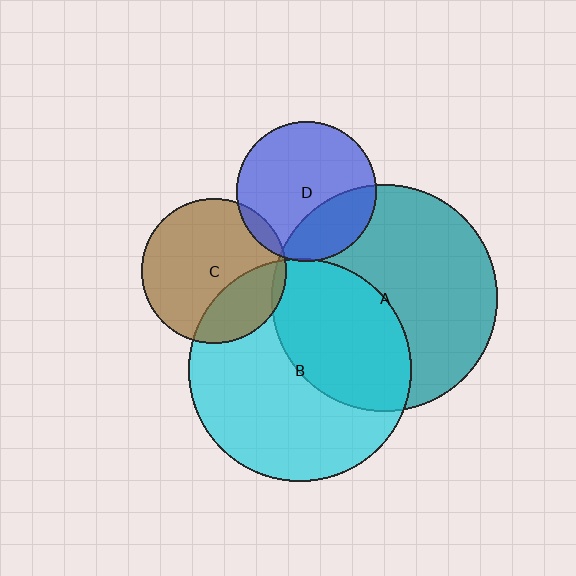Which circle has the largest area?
Circle A (teal).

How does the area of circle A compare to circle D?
Approximately 2.6 times.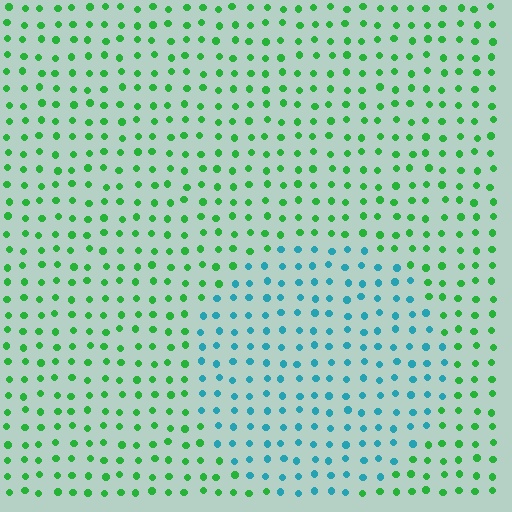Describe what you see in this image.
The image is filled with small green elements in a uniform arrangement. A circle-shaped region is visible where the elements are tinted to a slightly different hue, forming a subtle color boundary.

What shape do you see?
I see a circle.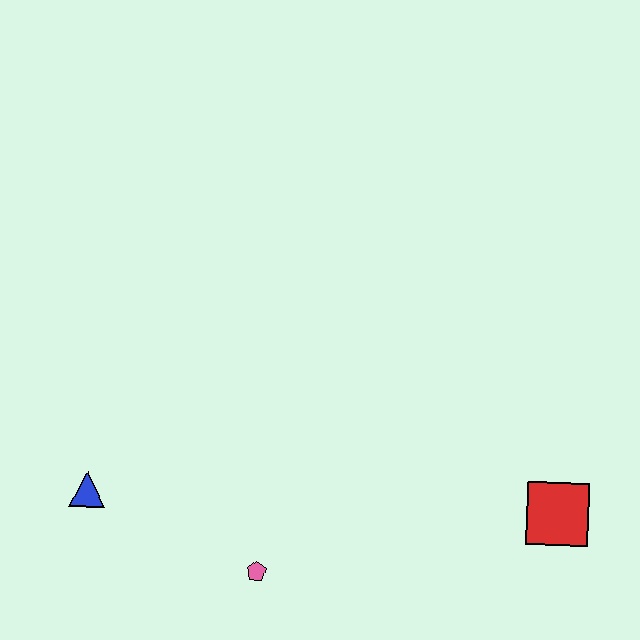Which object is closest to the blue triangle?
The pink pentagon is closest to the blue triangle.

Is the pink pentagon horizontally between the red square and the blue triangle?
Yes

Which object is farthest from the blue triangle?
The red square is farthest from the blue triangle.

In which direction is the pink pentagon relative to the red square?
The pink pentagon is to the left of the red square.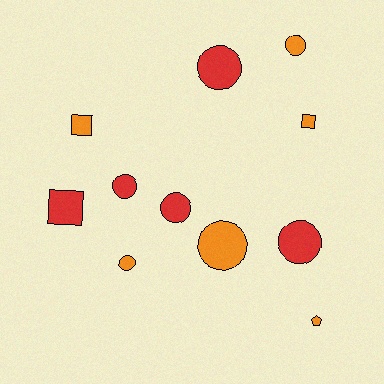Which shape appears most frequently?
Circle, with 7 objects.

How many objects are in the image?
There are 11 objects.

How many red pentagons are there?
There are no red pentagons.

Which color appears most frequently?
Orange, with 6 objects.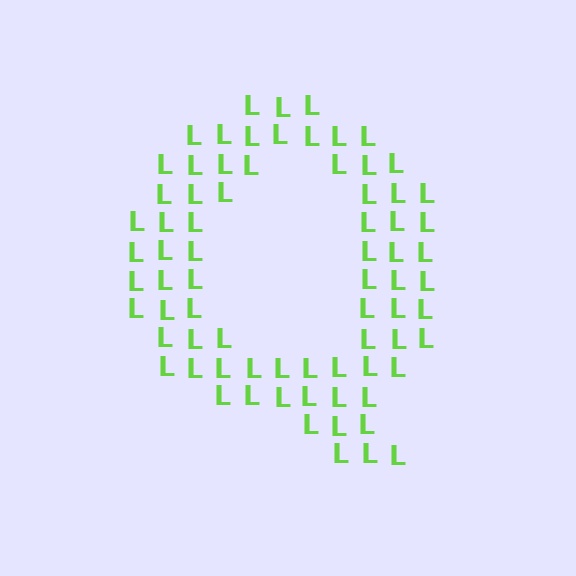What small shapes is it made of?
It is made of small letter L's.